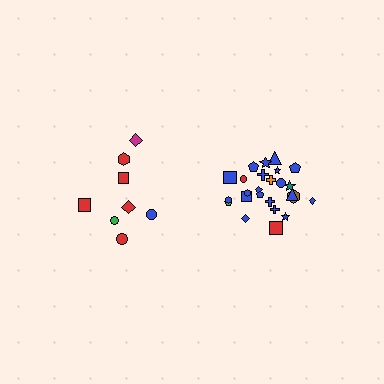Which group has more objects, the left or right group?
The right group.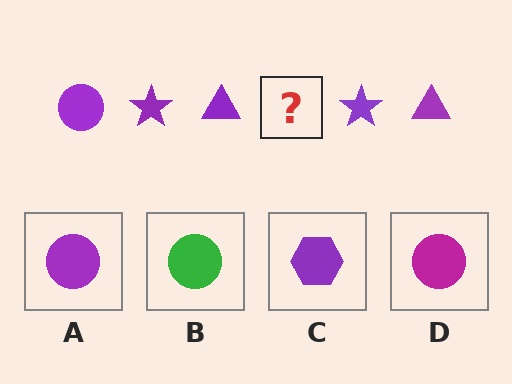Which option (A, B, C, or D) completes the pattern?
A.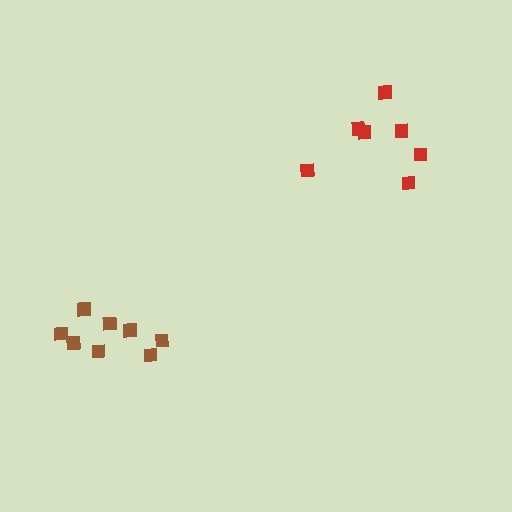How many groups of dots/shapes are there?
There are 2 groups.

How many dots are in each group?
Group 1: 7 dots, Group 2: 8 dots (15 total).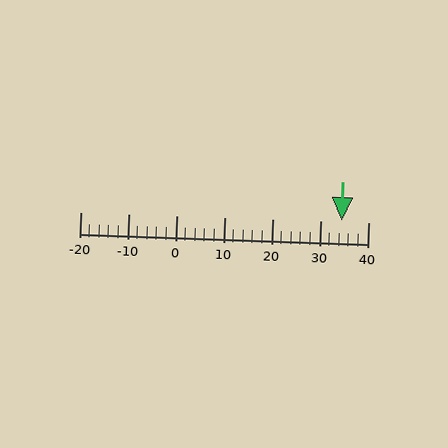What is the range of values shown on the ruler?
The ruler shows values from -20 to 40.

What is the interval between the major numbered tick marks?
The major tick marks are spaced 10 units apart.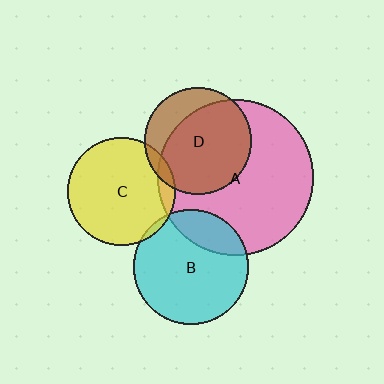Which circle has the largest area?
Circle A (pink).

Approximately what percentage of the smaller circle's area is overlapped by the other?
Approximately 75%.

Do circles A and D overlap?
Yes.